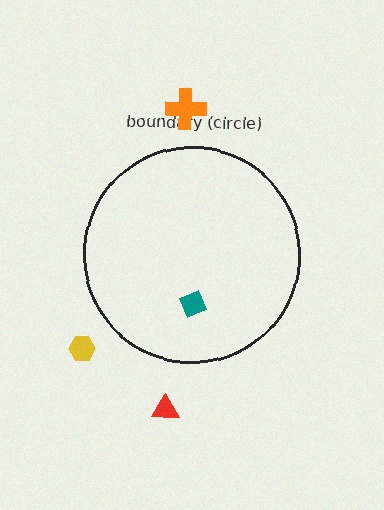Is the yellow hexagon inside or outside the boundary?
Outside.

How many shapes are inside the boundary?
1 inside, 3 outside.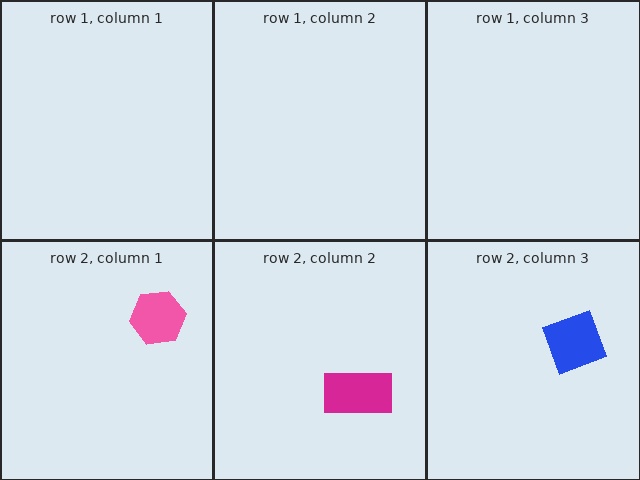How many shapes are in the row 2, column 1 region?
1.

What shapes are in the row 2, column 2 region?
The magenta rectangle.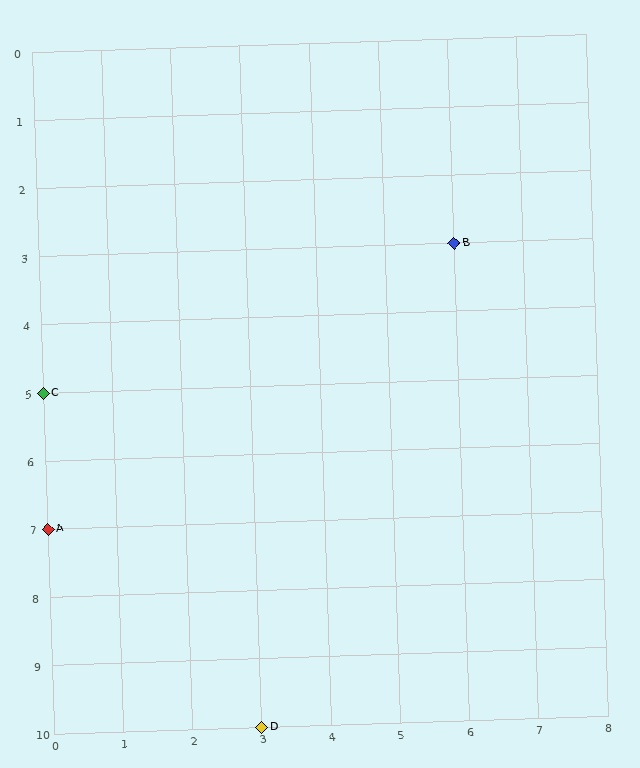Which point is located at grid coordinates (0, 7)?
Point A is at (0, 7).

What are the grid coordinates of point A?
Point A is at grid coordinates (0, 7).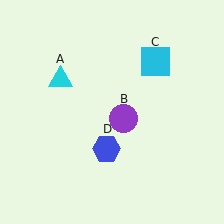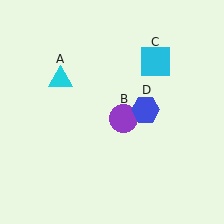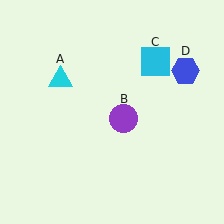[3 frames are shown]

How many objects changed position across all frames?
1 object changed position: blue hexagon (object D).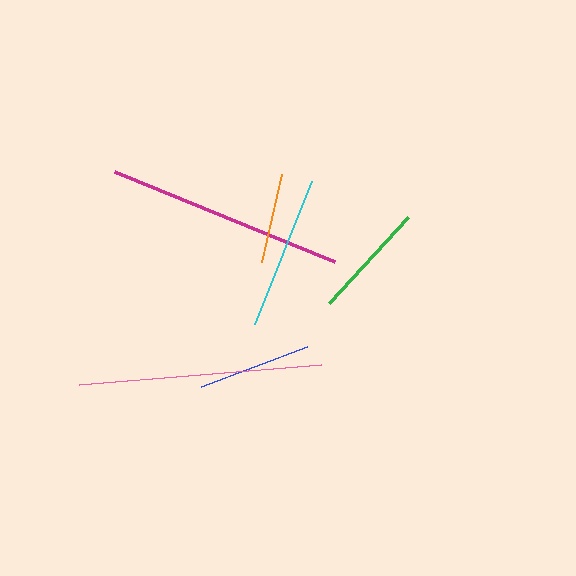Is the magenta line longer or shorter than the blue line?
The magenta line is longer than the blue line.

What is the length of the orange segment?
The orange segment is approximately 90 pixels long.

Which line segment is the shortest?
The orange line is the shortest at approximately 90 pixels.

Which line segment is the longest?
The pink line is the longest at approximately 244 pixels.